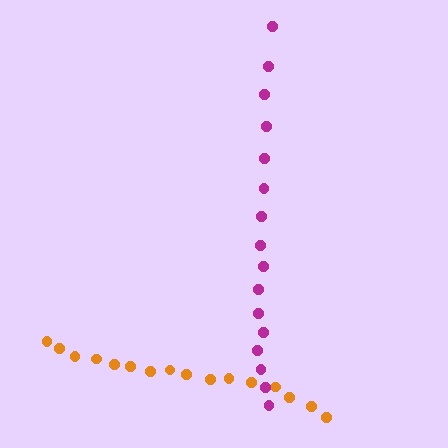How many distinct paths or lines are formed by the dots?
There are 2 distinct paths.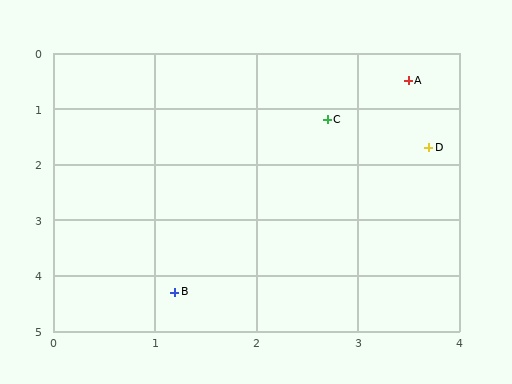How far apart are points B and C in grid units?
Points B and C are about 3.4 grid units apart.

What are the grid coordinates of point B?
Point B is at approximately (1.2, 4.3).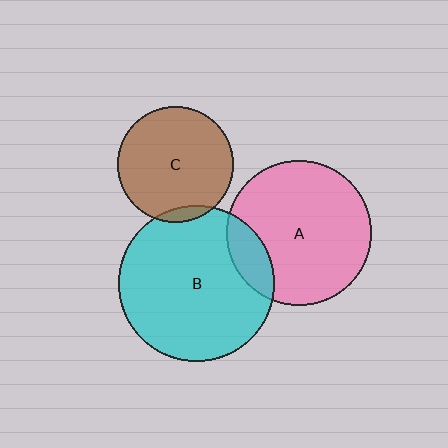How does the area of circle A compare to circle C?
Approximately 1.6 times.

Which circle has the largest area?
Circle B (cyan).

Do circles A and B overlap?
Yes.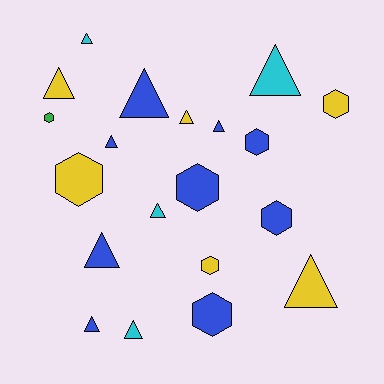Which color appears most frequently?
Blue, with 9 objects.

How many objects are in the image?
There are 20 objects.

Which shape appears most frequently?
Triangle, with 12 objects.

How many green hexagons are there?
There is 1 green hexagon.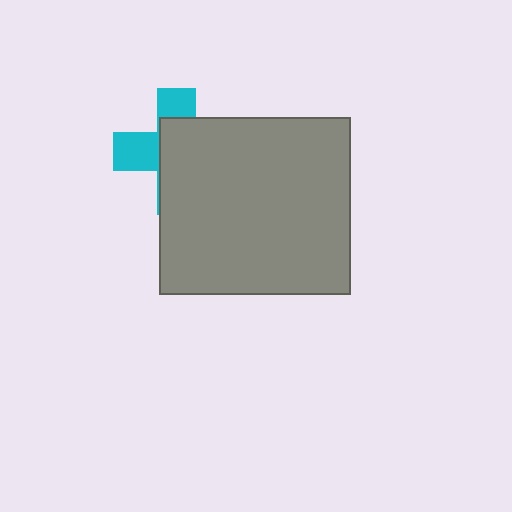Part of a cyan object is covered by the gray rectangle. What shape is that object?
It is a cross.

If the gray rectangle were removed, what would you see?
You would see the complete cyan cross.